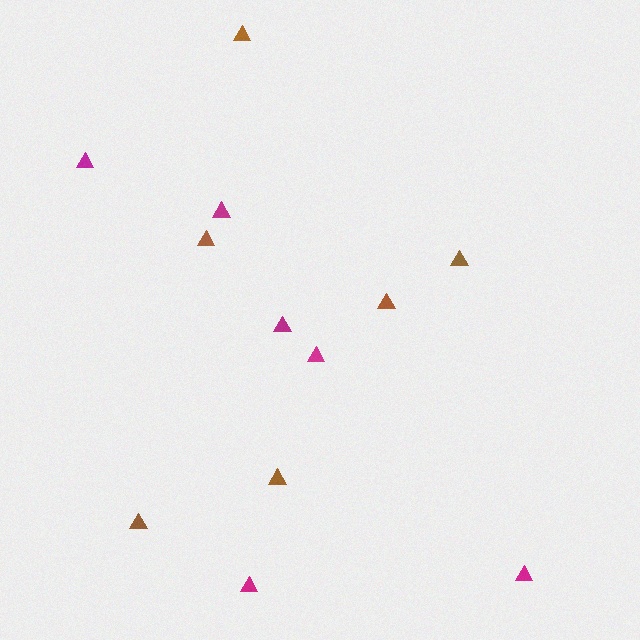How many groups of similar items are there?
There are 2 groups: one group of magenta triangles (6) and one group of brown triangles (6).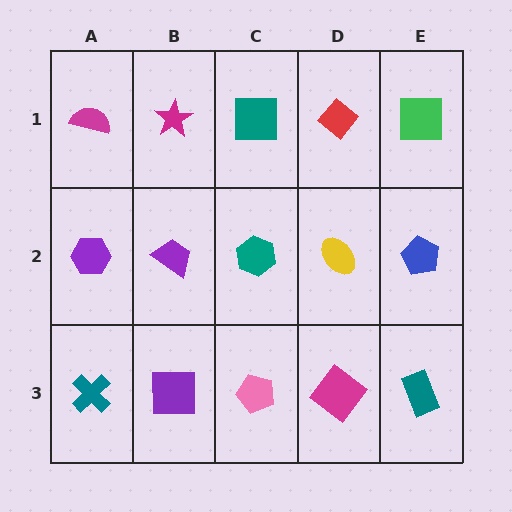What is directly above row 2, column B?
A magenta star.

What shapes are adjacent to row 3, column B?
A purple trapezoid (row 2, column B), a teal cross (row 3, column A), a pink pentagon (row 3, column C).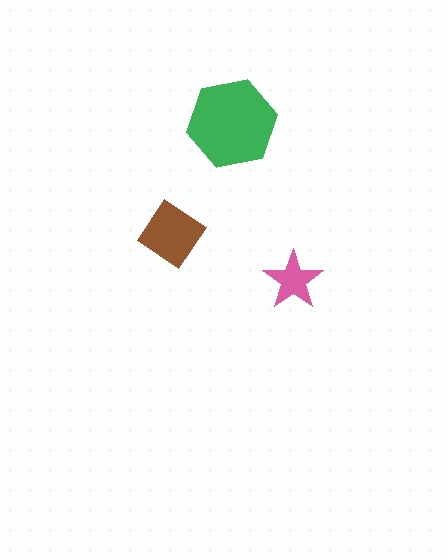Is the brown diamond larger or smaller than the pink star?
Larger.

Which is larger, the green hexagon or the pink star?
The green hexagon.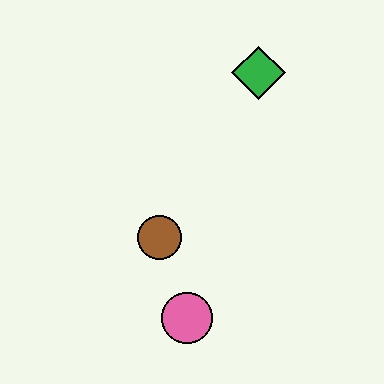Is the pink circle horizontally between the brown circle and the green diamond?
Yes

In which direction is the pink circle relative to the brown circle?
The pink circle is below the brown circle.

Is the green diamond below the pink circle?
No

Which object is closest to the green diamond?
The brown circle is closest to the green diamond.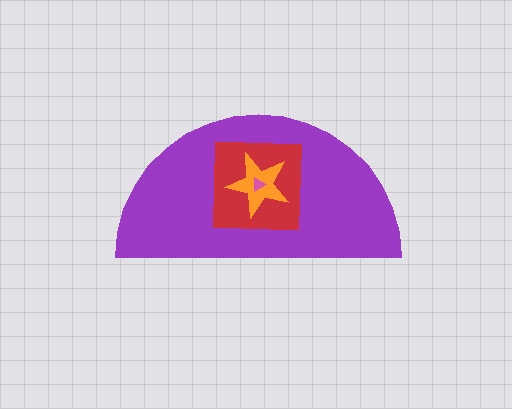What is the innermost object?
The pink triangle.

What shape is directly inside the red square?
The orange star.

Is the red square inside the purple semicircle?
Yes.